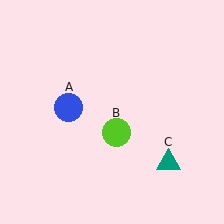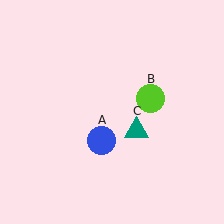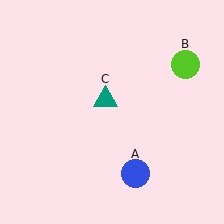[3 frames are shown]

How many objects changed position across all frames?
3 objects changed position: blue circle (object A), lime circle (object B), teal triangle (object C).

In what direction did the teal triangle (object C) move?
The teal triangle (object C) moved up and to the left.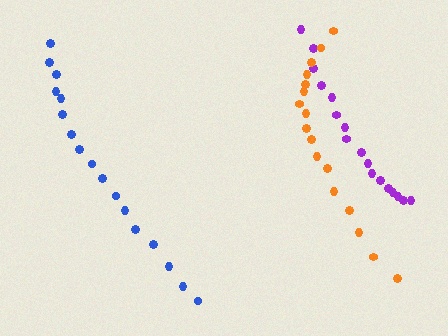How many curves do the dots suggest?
There are 3 distinct paths.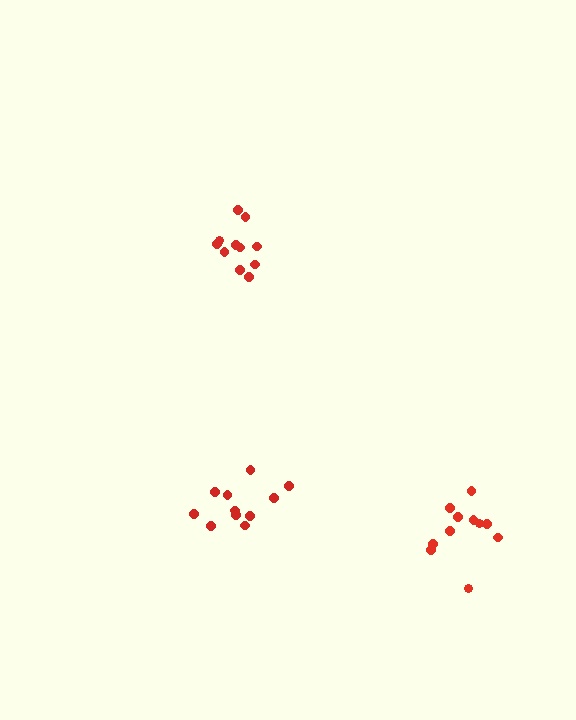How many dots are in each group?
Group 1: 11 dots, Group 2: 11 dots, Group 3: 11 dots (33 total).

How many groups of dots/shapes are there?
There are 3 groups.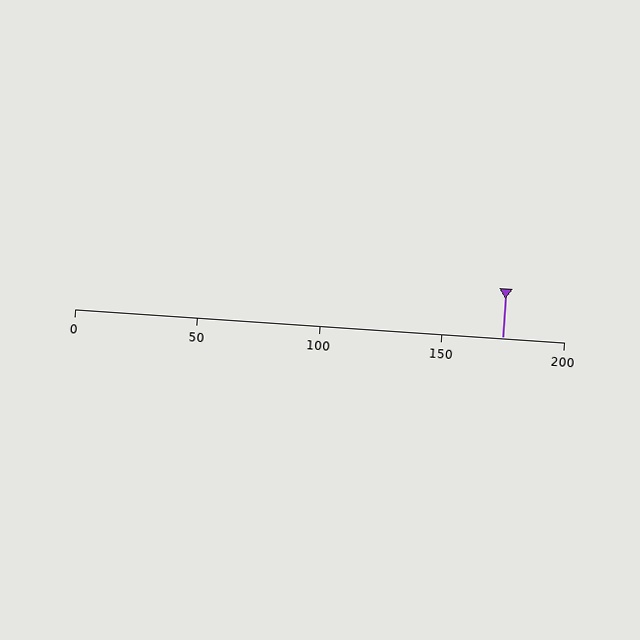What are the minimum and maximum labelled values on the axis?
The axis runs from 0 to 200.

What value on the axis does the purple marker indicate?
The marker indicates approximately 175.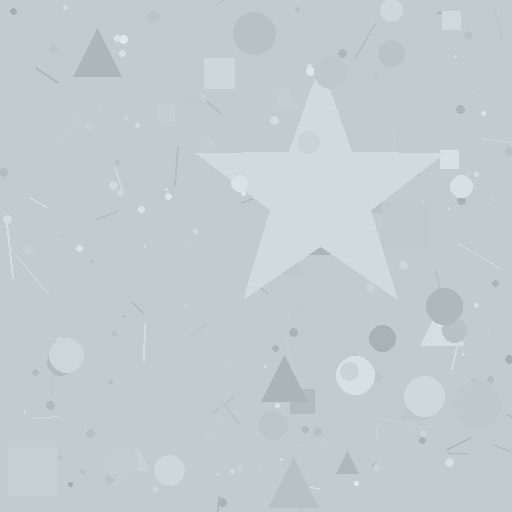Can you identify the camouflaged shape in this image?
The camouflaged shape is a star.